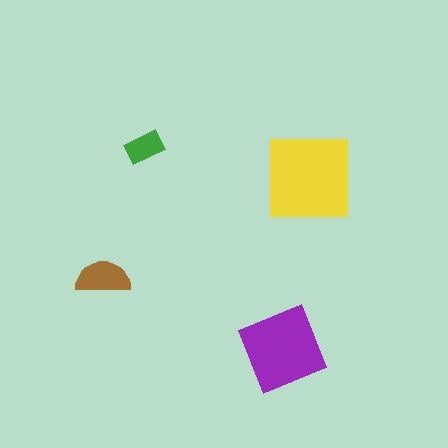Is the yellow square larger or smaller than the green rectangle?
Larger.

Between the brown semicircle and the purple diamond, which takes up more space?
The purple diamond.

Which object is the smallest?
The green rectangle.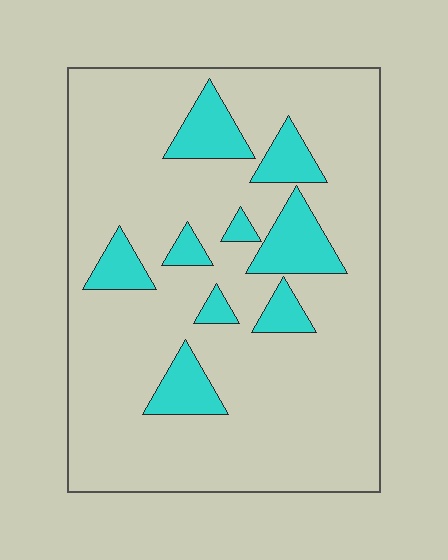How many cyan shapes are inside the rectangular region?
9.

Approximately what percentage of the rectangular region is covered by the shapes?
Approximately 15%.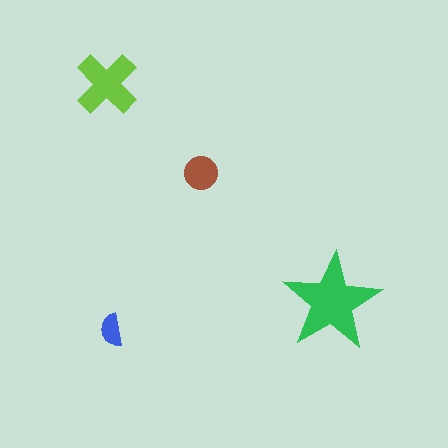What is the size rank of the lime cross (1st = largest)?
2nd.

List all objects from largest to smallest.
The green star, the lime cross, the brown circle, the blue semicircle.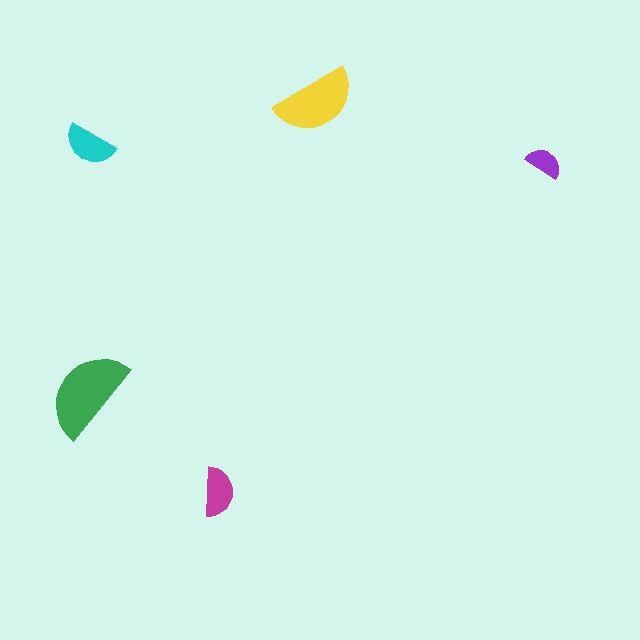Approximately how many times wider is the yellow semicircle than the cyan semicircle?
About 1.5 times wider.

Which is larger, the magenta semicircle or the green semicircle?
The green one.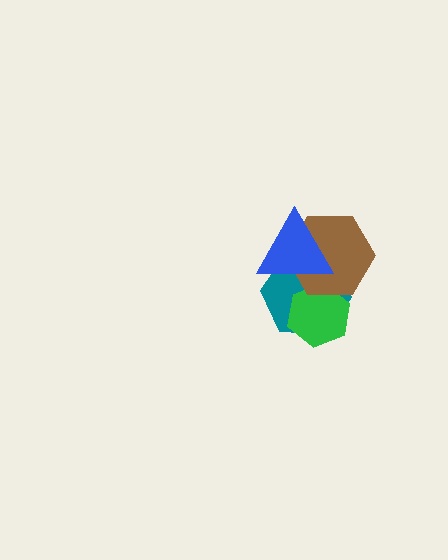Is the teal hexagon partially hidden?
Yes, it is partially covered by another shape.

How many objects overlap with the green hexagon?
3 objects overlap with the green hexagon.